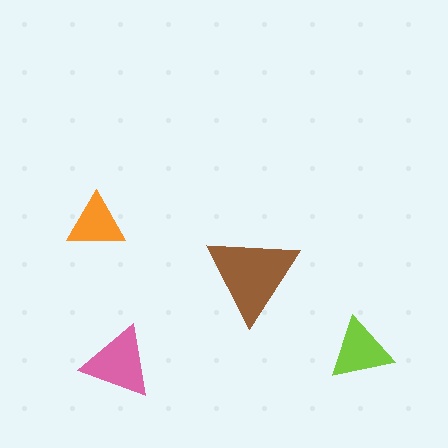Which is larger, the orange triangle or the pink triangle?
The pink one.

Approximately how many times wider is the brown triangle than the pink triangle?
About 1.5 times wider.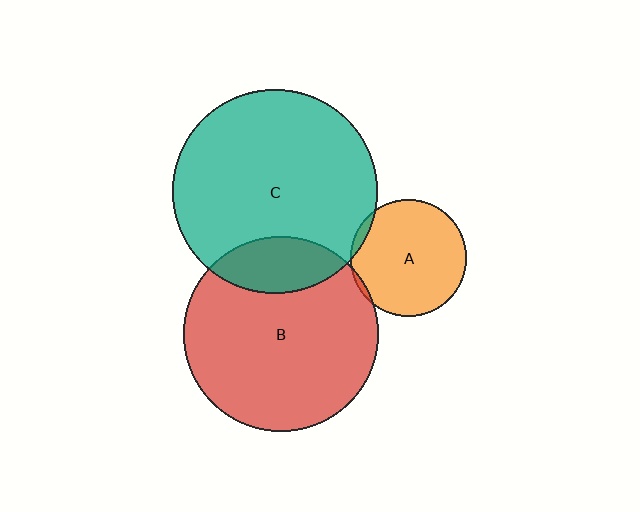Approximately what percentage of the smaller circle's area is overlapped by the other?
Approximately 20%.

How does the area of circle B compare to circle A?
Approximately 2.8 times.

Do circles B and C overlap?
Yes.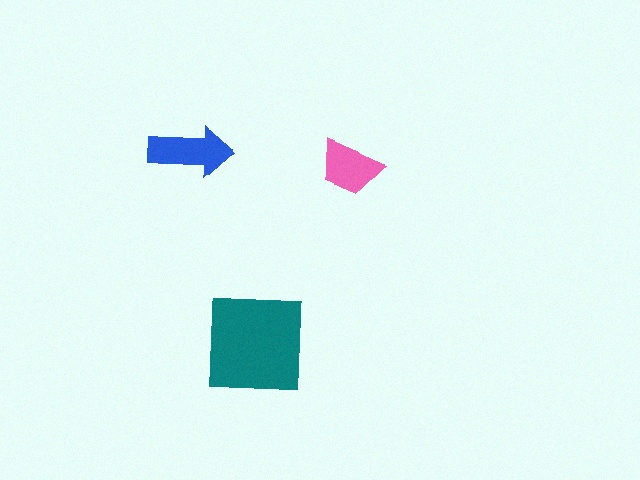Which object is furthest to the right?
The pink trapezoid is rightmost.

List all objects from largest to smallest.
The teal square, the blue arrow, the pink trapezoid.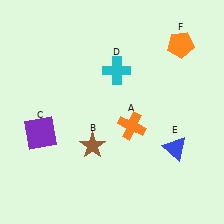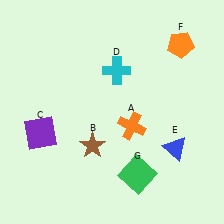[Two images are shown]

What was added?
A green square (G) was added in Image 2.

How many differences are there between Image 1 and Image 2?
There is 1 difference between the two images.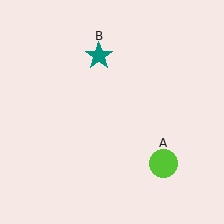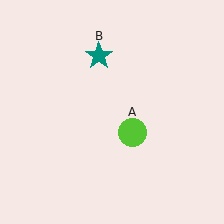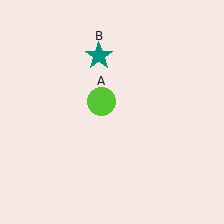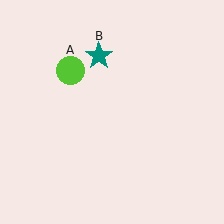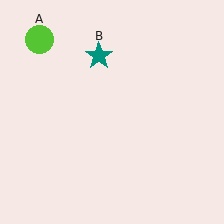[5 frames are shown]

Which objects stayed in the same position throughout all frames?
Teal star (object B) remained stationary.